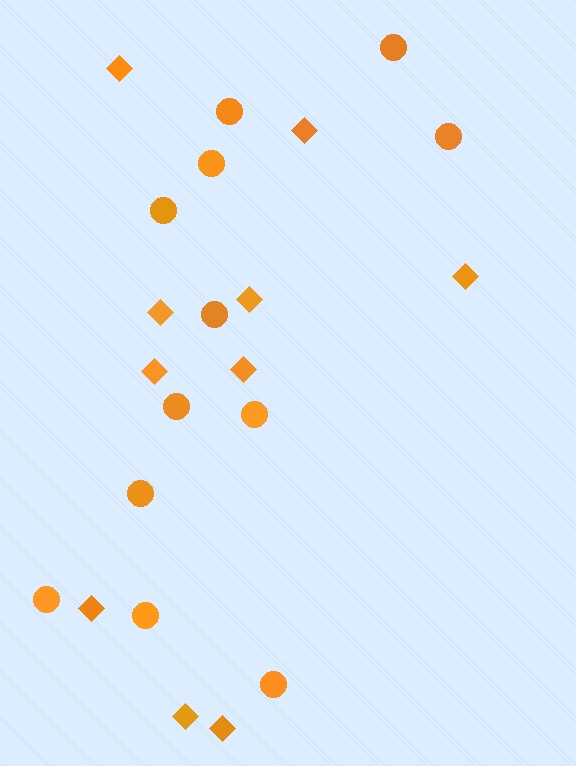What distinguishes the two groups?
There are 2 groups: one group of circles (12) and one group of diamonds (10).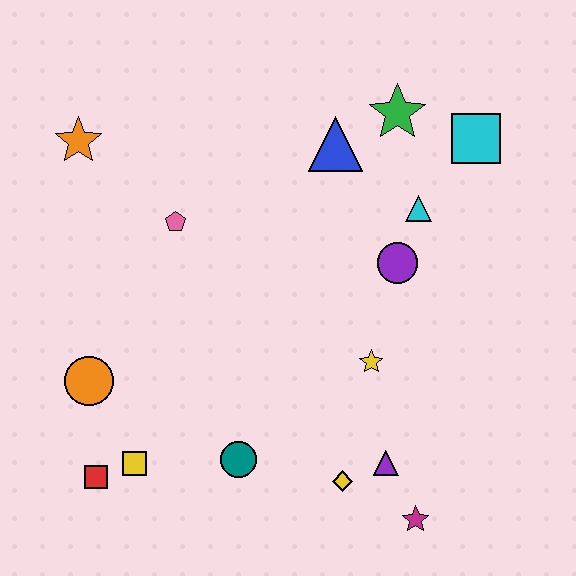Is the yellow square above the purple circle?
No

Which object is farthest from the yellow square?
The cyan square is farthest from the yellow square.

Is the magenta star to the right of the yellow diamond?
Yes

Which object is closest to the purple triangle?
The yellow diamond is closest to the purple triangle.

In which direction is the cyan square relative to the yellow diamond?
The cyan square is above the yellow diamond.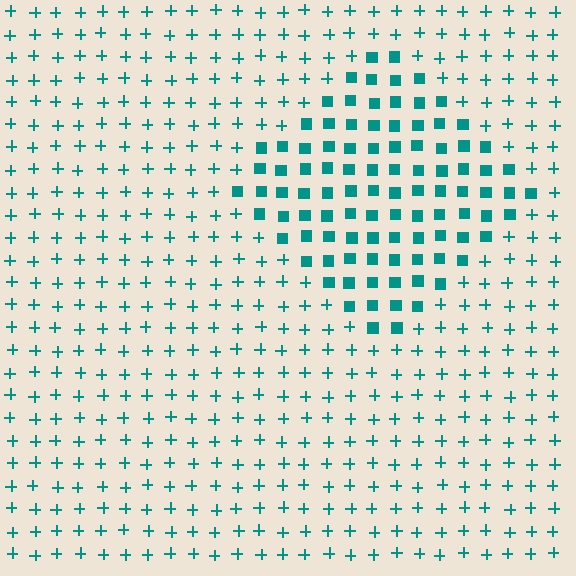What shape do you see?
I see a diamond.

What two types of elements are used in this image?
The image uses squares inside the diamond region and plus signs outside it.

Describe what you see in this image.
The image is filled with small teal elements arranged in a uniform grid. A diamond-shaped region contains squares, while the surrounding area contains plus signs. The boundary is defined purely by the change in element shape.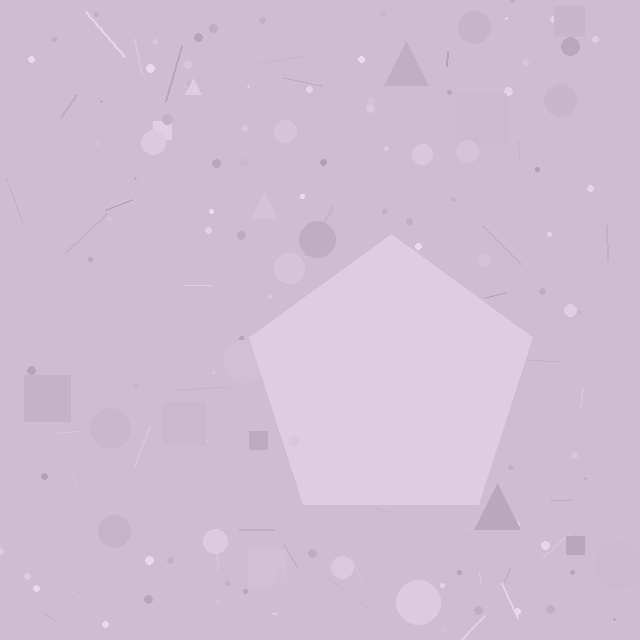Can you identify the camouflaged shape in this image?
The camouflaged shape is a pentagon.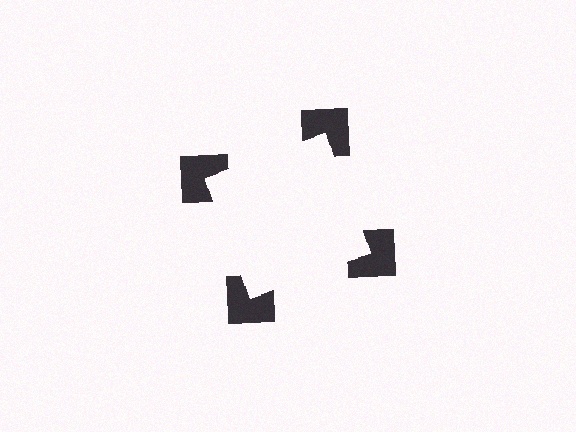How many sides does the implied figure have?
4 sides.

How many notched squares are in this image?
There are 4 — one at each vertex of the illusory square.